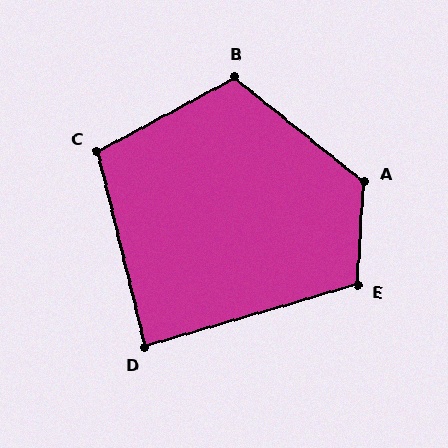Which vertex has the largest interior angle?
A, at approximately 125 degrees.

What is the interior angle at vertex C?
Approximately 104 degrees (obtuse).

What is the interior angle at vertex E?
Approximately 110 degrees (obtuse).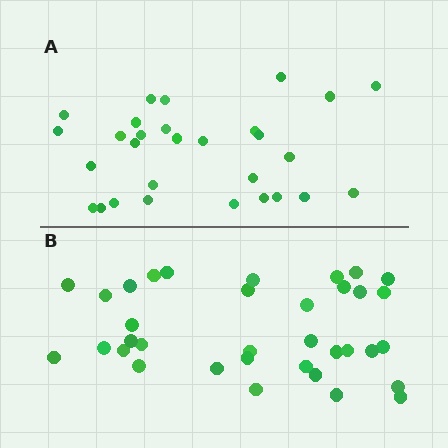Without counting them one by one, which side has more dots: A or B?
Region B (the bottom region) has more dots.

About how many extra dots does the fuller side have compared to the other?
Region B has about 6 more dots than region A.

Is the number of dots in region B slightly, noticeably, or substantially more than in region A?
Region B has only slightly more — the two regions are fairly close. The ratio is roughly 1.2 to 1.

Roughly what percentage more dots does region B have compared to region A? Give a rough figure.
About 20% more.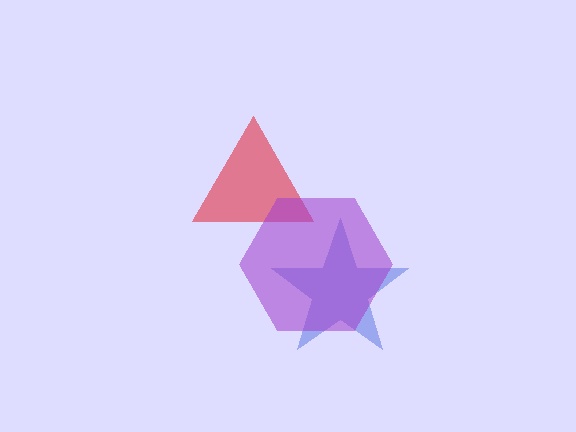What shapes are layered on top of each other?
The layered shapes are: a red triangle, a blue star, a purple hexagon.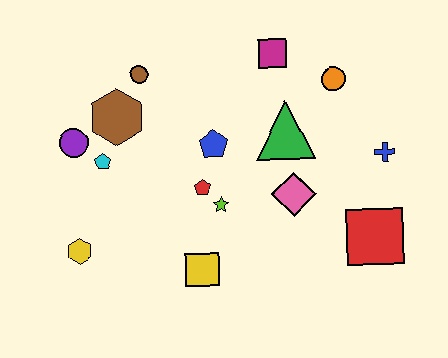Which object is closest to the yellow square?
The lime star is closest to the yellow square.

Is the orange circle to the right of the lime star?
Yes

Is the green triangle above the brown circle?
No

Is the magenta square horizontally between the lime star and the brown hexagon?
No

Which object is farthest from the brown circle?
The red square is farthest from the brown circle.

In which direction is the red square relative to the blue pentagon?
The red square is to the right of the blue pentagon.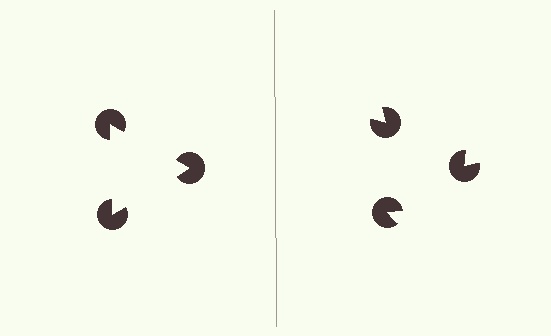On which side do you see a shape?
An illusory triangle appears on the left side. On the right side the wedge cuts are rotated, so no coherent shape forms.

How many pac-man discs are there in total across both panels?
6 — 3 on each side.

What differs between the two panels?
The pac-man discs are positioned identically on both sides; only the wedge orientations differ. On the left they align to a triangle; on the right they are misaligned.